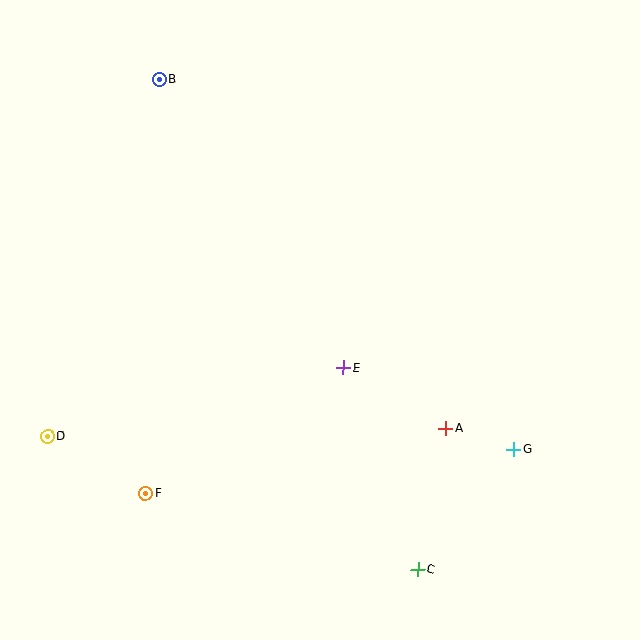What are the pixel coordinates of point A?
Point A is at (445, 428).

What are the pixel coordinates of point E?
Point E is at (343, 367).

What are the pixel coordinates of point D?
Point D is at (48, 436).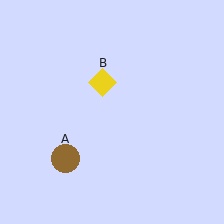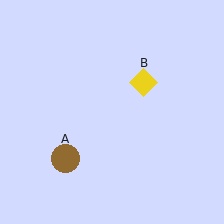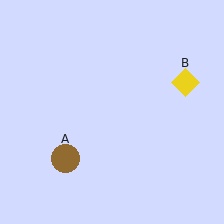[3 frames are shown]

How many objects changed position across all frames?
1 object changed position: yellow diamond (object B).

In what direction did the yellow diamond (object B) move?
The yellow diamond (object B) moved right.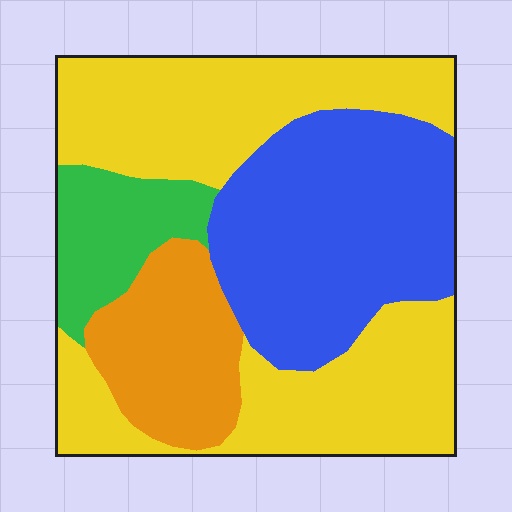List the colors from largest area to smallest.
From largest to smallest: yellow, blue, orange, green.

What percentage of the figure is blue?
Blue takes up between a quarter and a half of the figure.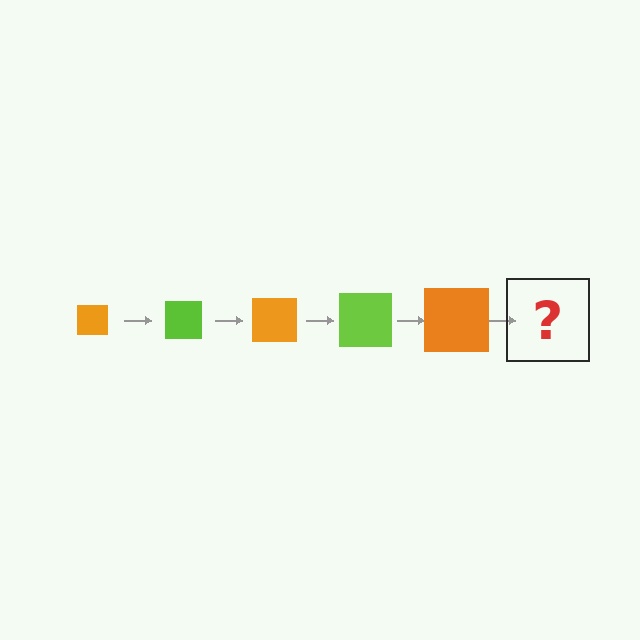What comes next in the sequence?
The next element should be a lime square, larger than the previous one.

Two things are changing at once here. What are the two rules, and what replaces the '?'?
The two rules are that the square grows larger each step and the color cycles through orange and lime. The '?' should be a lime square, larger than the previous one.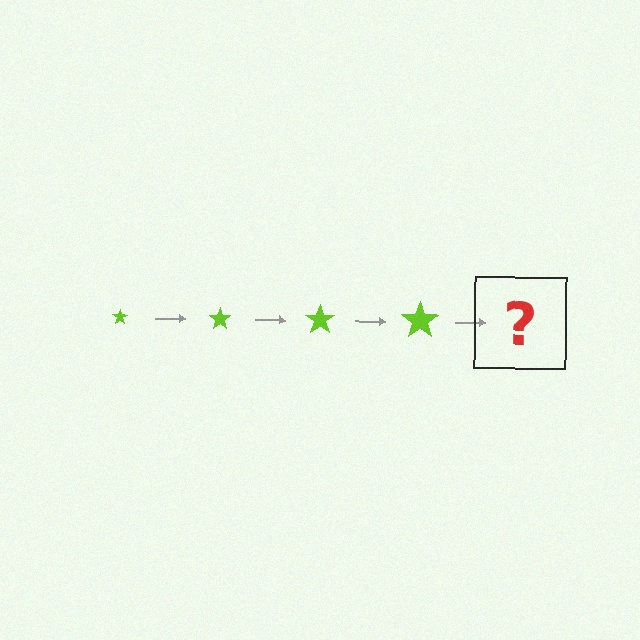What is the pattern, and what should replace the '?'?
The pattern is that the star gets progressively larger each step. The '?' should be a lime star, larger than the previous one.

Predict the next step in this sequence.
The next step is a lime star, larger than the previous one.